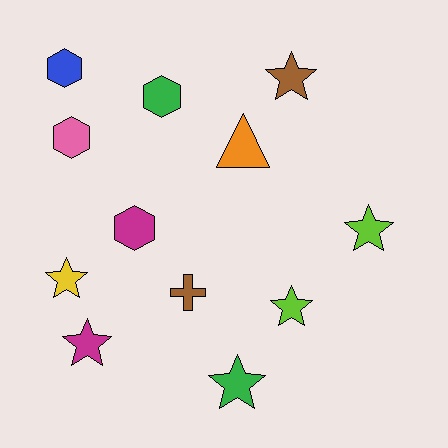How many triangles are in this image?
There is 1 triangle.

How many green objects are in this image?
There are 2 green objects.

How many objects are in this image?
There are 12 objects.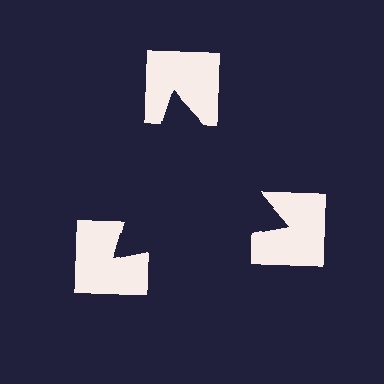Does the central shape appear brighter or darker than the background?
It typically appears slightly darker than the background, even though no actual brightness change is drawn.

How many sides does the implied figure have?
3 sides.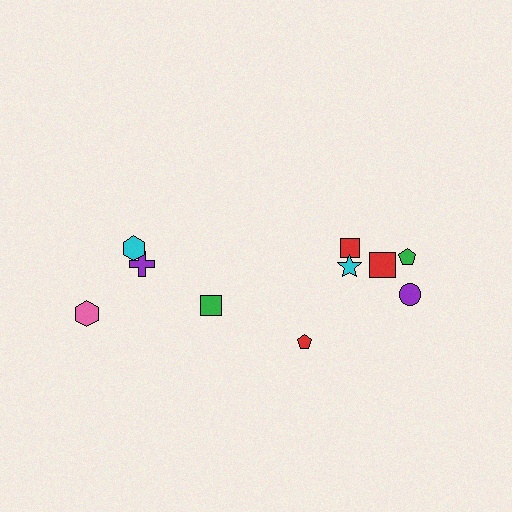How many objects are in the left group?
There are 4 objects.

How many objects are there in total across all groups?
There are 10 objects.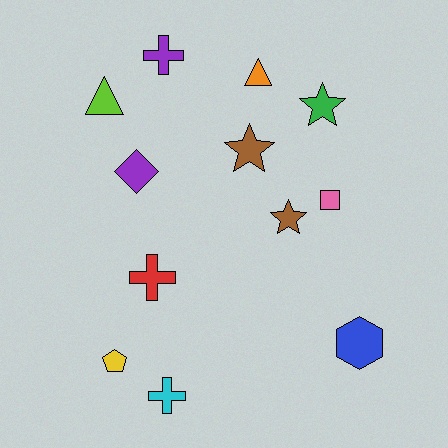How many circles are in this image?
There are no circles.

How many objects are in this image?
There are 12 objects.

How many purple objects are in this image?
There are 2 purple objects.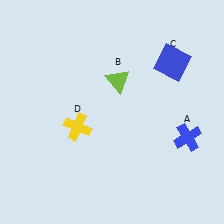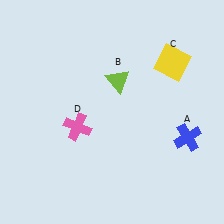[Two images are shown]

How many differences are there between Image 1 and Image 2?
There are 2 differences between the two images.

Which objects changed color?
C changed from blue to yellow. D changed from yellow to pink.